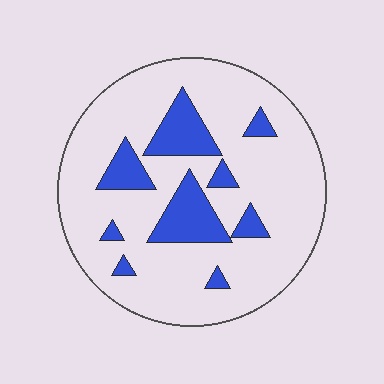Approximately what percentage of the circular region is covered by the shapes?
Approximately 20%.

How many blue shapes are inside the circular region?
9.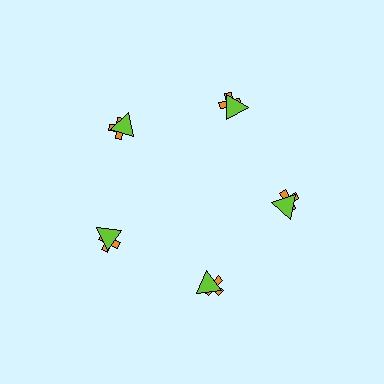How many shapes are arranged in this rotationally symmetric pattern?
There are 10 shapes, arranged in 5 groups of 2.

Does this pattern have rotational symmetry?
Yes, this pattern has 5-fold rotational symmetry. It looks the same after rotating 72 degrees around the center.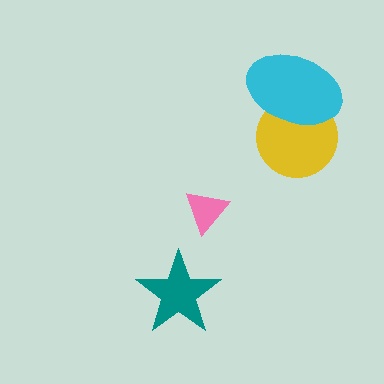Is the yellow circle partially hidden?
Yes, it is partially covered by another shape.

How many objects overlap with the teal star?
0 objects overlap with the teal star.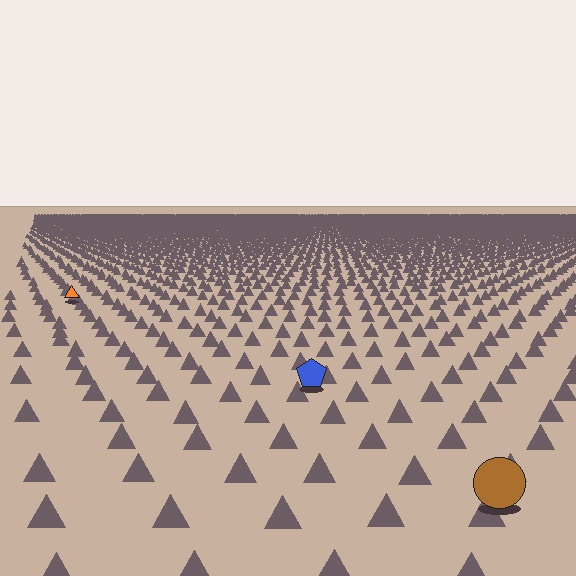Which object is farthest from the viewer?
The orange triangle is farthest from the viewer. It appears smaller and the ground texture around it is denser.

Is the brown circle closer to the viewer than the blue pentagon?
Yes. The brown circle is closer — you can tell from the texture gradient: the ground texture is coarser near it.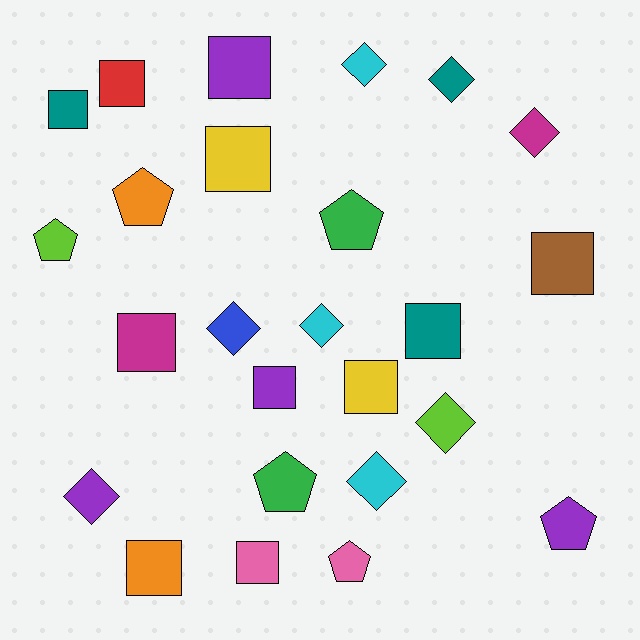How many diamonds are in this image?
There are 8 diamonds.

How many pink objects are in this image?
There are 2 pink objects.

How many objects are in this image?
There are 25 objects.